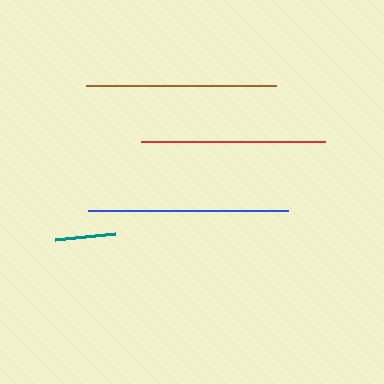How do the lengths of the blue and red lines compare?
The blue and red lines are approximately the same length.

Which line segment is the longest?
The blue line is the longest at approximately 200 pixels.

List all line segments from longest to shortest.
From longest to shortest: blue, brown, red, teal.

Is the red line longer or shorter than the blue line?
The blue line is longer than the red line.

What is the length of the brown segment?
The brown segment is approximately 191 pixels long.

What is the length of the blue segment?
The blue segment is approximately 200 pixels long.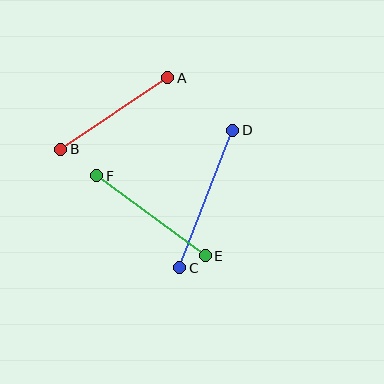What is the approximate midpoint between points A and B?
The midpoint is at approximately (114, 113) pixels.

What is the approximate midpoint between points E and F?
The midpoint is at approximately (151, 216) pixels.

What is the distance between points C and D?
The distance is approximately 148 pixels.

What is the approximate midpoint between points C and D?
The midpoint is at approximately (206, 199) pixels.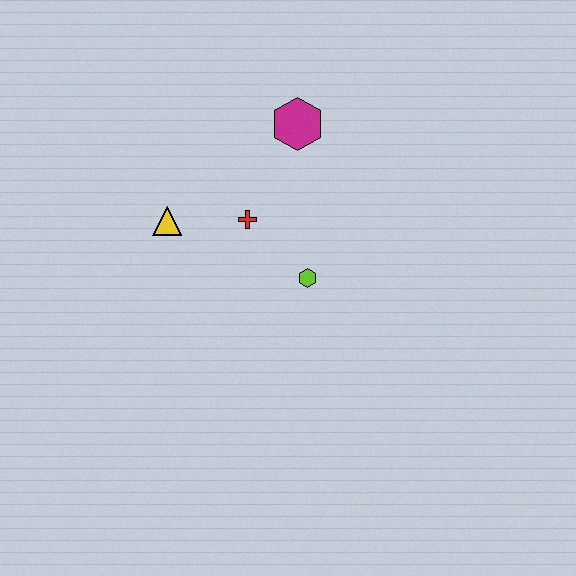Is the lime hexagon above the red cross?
No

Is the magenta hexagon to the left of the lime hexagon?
Yes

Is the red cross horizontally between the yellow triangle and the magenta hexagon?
Yes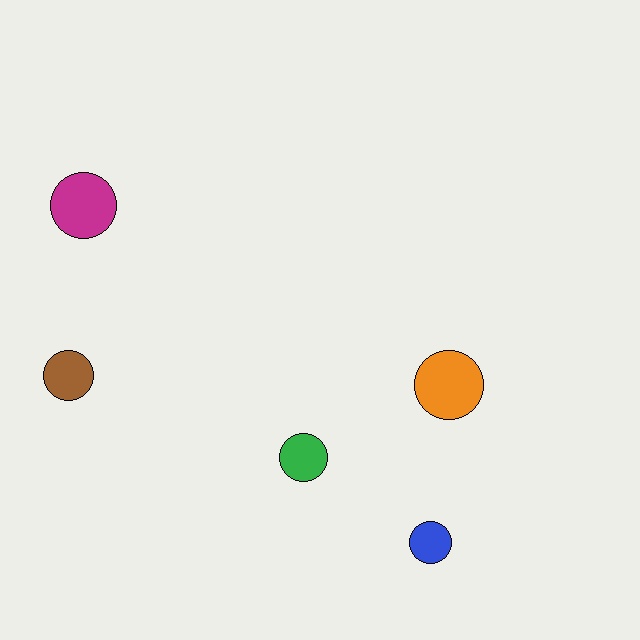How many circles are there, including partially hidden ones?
There are 5 circles.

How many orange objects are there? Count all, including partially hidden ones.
There is 1 orange object.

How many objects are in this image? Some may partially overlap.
There are 5 objects.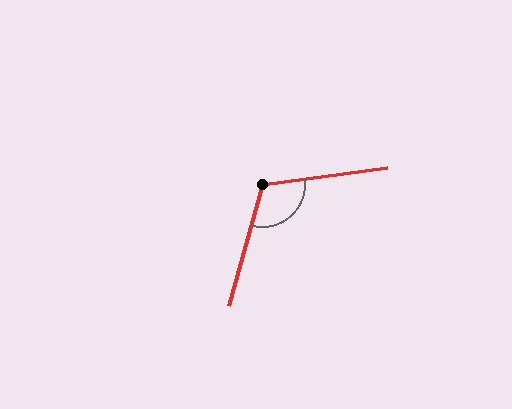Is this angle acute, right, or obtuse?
It is obtuse.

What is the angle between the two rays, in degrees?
Approximately 114 degrees.